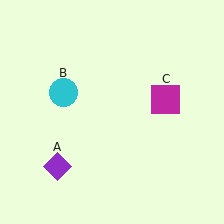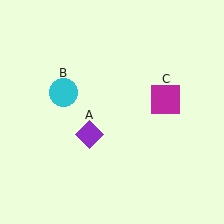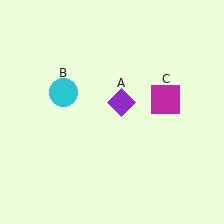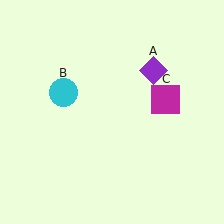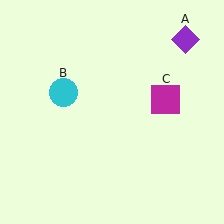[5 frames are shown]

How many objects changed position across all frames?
1 object changed position: purple diamond (object A).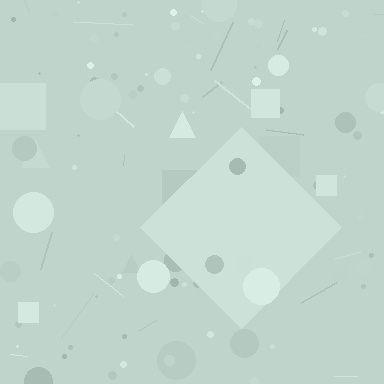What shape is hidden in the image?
A diamond is hidden in the image.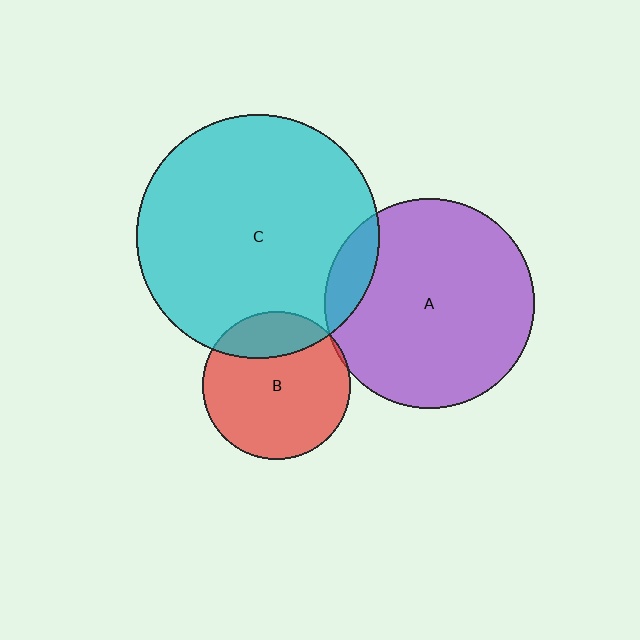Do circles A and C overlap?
Yes.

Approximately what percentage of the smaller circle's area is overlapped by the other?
Approximately 10%.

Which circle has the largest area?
Circle C (cyan).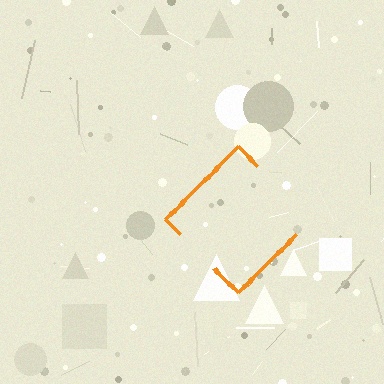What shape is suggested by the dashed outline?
The dashed outline suggests a diamond.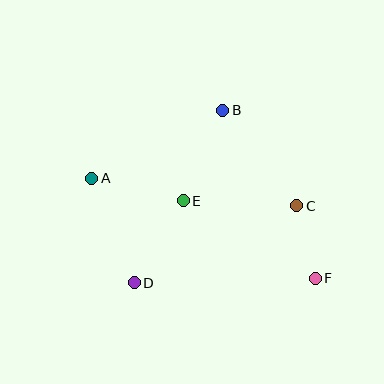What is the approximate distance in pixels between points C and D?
The distance between C and D is approximately 180 pixels.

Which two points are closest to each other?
Points C and F are closest to each other.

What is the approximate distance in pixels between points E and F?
The distance between E and F is approximately 153 pixels.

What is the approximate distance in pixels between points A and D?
The distance between A and D is approximately 113 pixels.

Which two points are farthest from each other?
Points A and F are farthest from each other.